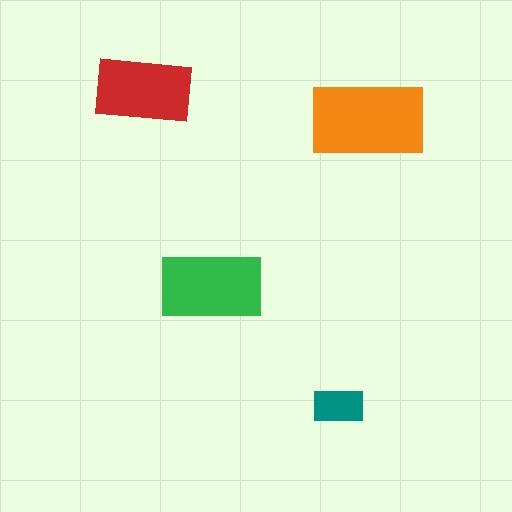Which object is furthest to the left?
The red rectangle is leftmost.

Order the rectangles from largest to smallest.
the orange one, the green one, the red one, the teal one.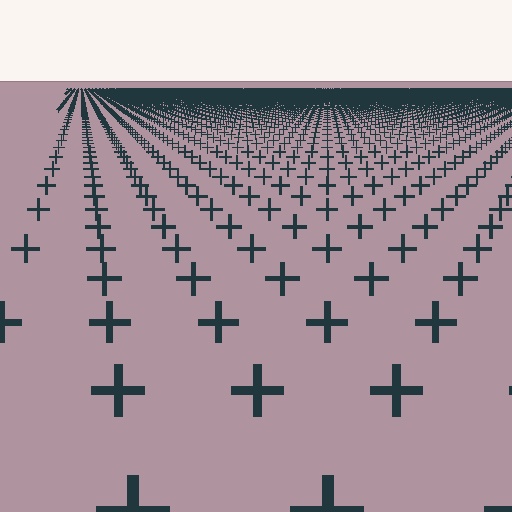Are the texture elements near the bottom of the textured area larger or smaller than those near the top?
Larger. Near the bottom, elements are closer to the viewer and appear at a bigger on-screen size.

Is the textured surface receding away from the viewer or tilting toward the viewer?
The surface is receding away from the viewer. Texture elements get smaller and denser toward the top.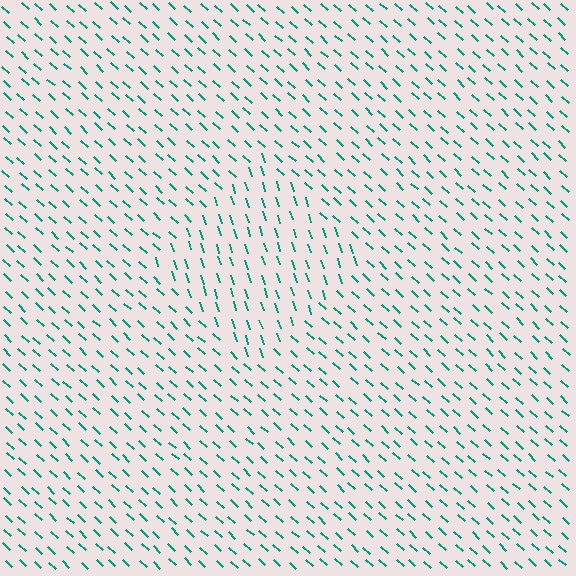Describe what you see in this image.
The image is filled with small teal line segments. A diamond region in the image has lines oriented differently from the surrounding lines, creating a visible texture boundary.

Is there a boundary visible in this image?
Yes, there is a texture boundary formed by a change in line orientation.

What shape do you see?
I see a diamond.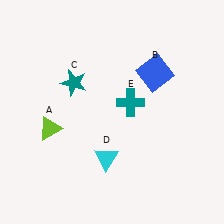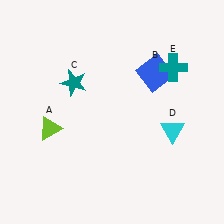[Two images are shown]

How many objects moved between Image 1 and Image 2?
2 objects moved between the two images.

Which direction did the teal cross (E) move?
The teal cross (E) moved right.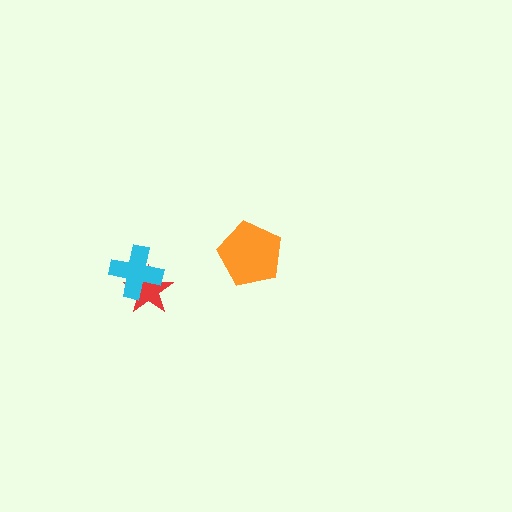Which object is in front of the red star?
The cyan cross is in front of the red star.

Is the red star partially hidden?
Yes, it is partially covered by another shape.